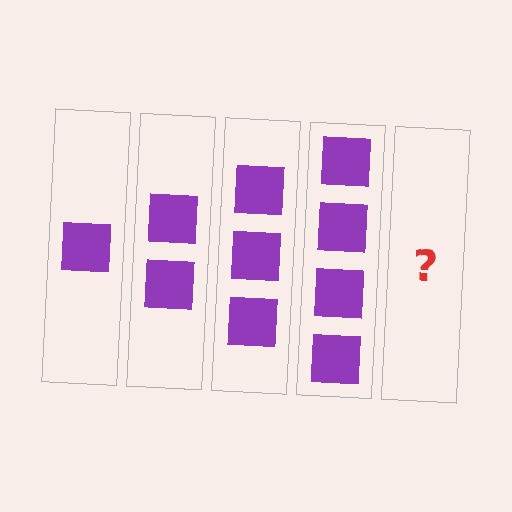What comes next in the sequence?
The next element should be 5 squares.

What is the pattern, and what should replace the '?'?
The pattern is that each step adds one more square. The '?' should be 5 squares.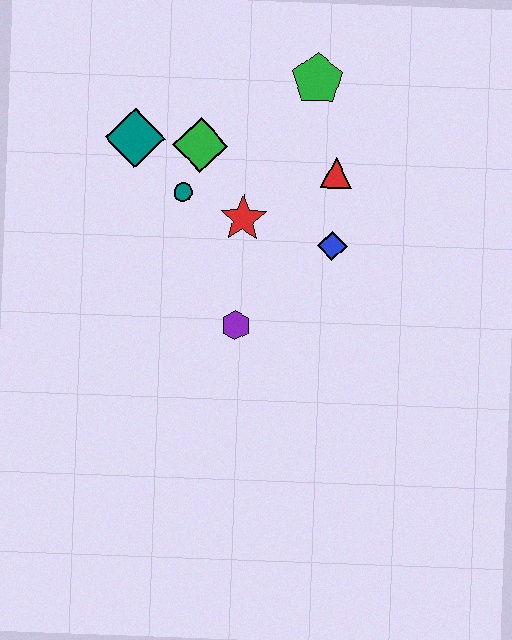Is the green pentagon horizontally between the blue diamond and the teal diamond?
Yes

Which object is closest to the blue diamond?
The red triangle is closest to the blue diamond.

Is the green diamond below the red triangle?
No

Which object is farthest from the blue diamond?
The teal diamond is farthest from the blue diamond.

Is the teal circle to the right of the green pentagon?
No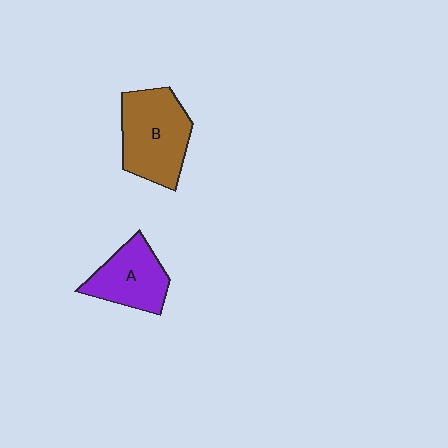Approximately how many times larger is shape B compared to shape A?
Approximately 1.4 times.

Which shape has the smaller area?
Shape A (purple).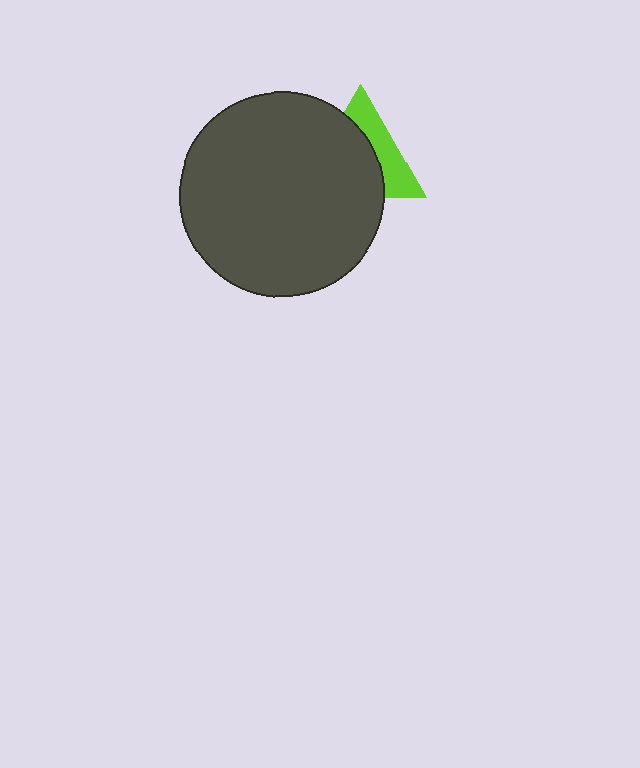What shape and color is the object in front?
The object in front is a dark gray circle.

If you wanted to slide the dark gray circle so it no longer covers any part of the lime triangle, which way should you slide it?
Slide it left — that is the most direct way to separate the two shapes.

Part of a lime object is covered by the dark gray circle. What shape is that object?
It is a triangle.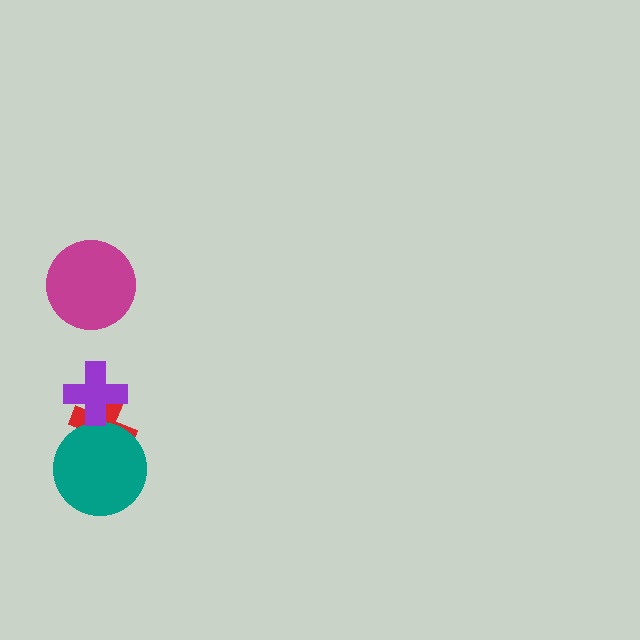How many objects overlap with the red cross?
2 objects overlap with the red cross.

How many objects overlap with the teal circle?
1 object overlaps with the teal circle.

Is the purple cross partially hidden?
No, no other shape covers it.